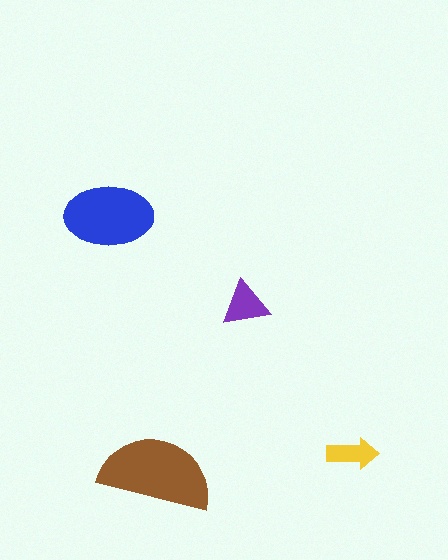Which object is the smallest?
The yellow arrow.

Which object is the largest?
The brown semicircle.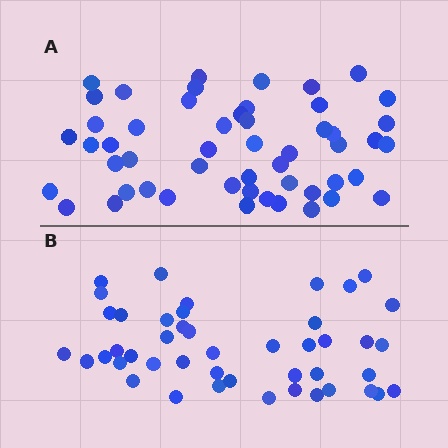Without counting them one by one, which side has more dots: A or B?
Region A (the top region) has more dots.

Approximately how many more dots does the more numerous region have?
Region A has roughly 8 or so more dots than region B.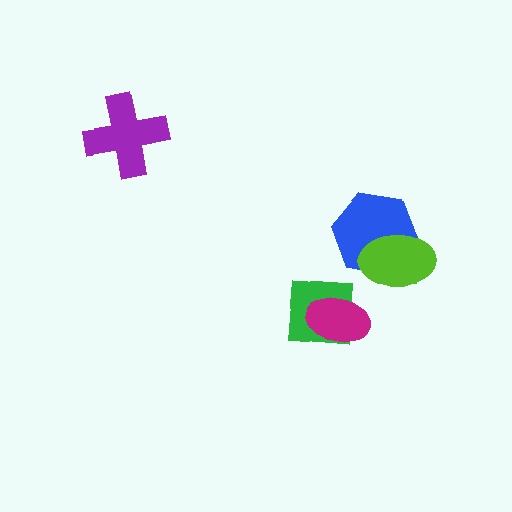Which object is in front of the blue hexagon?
The lime ellipse is in front of the blue hexagon.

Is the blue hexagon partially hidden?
Yes, it is partially covered by another shape.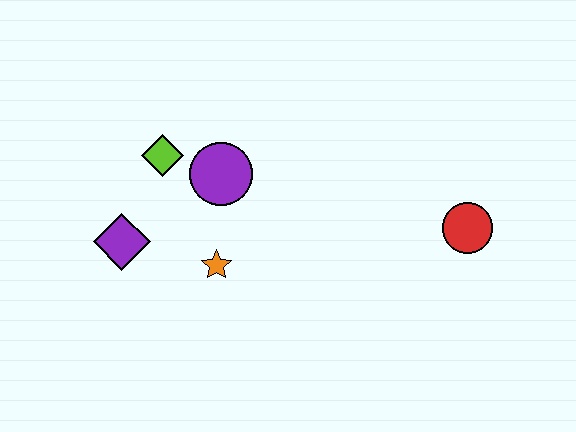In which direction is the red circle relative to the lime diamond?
The red circle is to the right of the lime diamond.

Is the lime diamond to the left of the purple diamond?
No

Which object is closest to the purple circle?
The lime diamond is closest to the purple circle.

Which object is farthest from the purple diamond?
The red circle is farthest from the purple diamond.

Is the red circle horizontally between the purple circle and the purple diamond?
No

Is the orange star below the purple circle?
Yes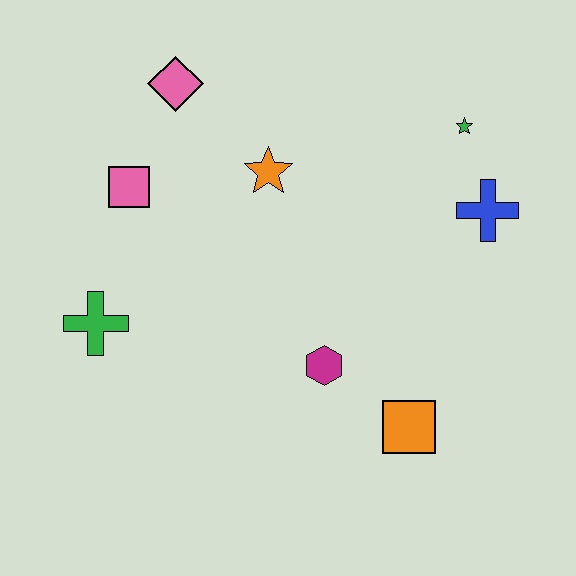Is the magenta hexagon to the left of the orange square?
Yes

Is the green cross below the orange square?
No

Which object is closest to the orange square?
The magenta hexagon is closest to the orange square.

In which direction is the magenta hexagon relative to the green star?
The magenta hexagon is below the green star.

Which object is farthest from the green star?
The green cross is farthest from the green star.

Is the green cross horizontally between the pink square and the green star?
No